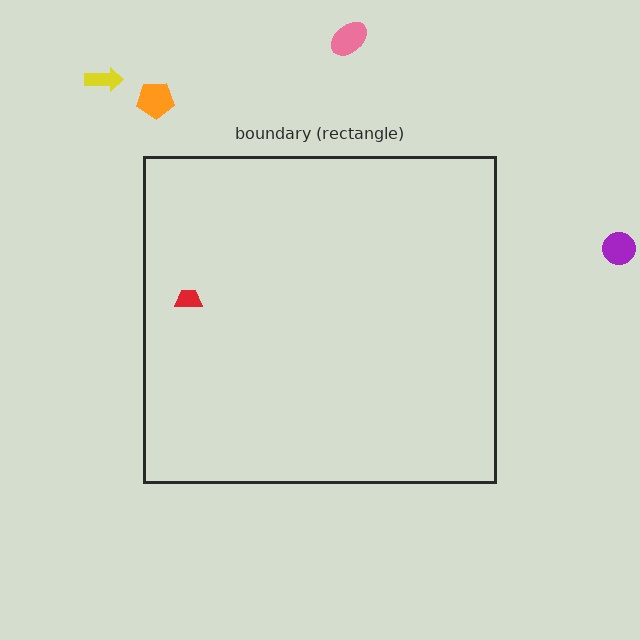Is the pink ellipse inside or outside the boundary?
Outside.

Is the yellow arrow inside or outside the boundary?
Outside.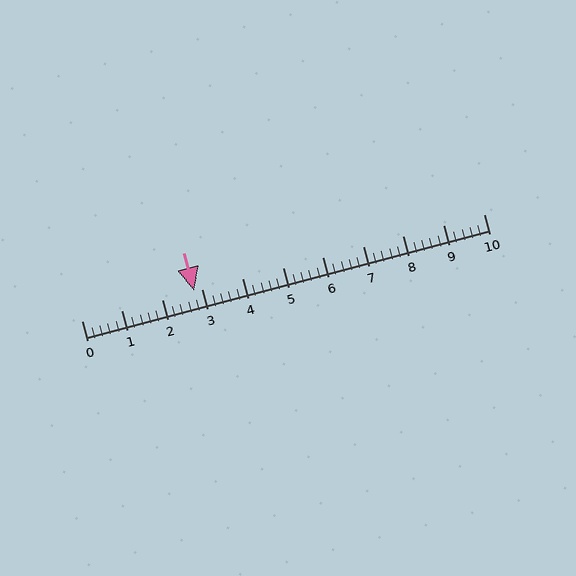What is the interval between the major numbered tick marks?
The major tick marks are spaced 1 units apart.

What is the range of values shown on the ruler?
The ruler shows values from 0 to 10.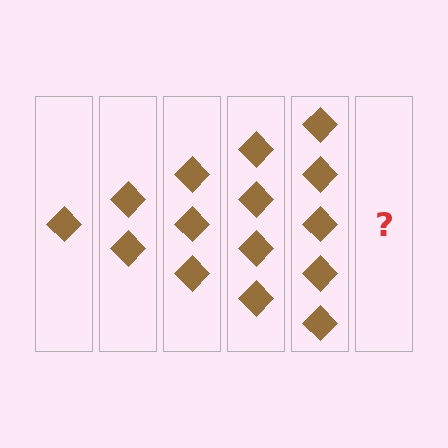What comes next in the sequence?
The next element should be 6 diamonds.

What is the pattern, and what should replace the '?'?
The pattern is that each step adds one more diamond. The '?' should be 6 diamonds.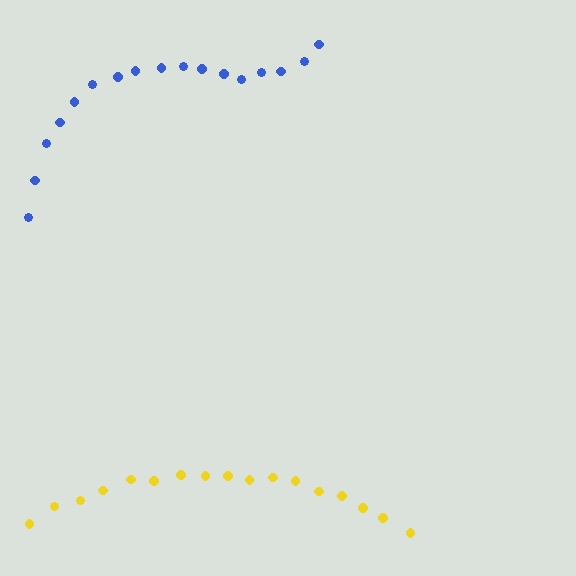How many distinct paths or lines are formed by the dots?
There are 2 distinct paths.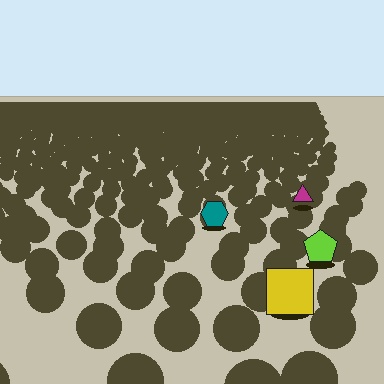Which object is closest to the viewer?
The yellow square is closest. The texture marks near it are larger and more spread out.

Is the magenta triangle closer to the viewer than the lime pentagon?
No. The lime pentagon is closer — you can tell from the texture gradient: the ground texture is coarser near it.